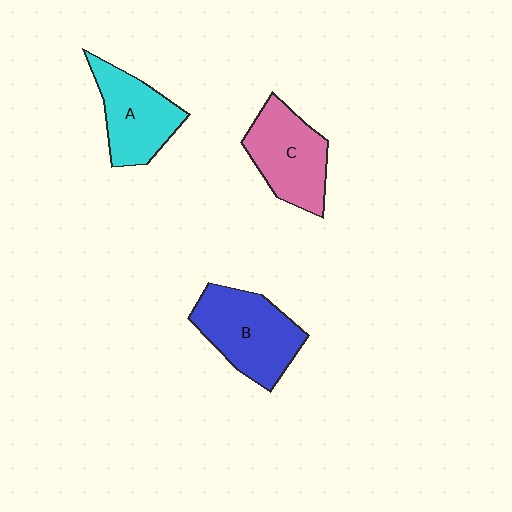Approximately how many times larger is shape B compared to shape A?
Approximately 1.2 times.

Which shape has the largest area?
Shape B (blue).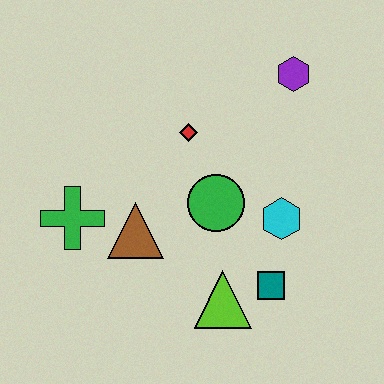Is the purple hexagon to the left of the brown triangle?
No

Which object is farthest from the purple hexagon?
The green cross is farthest from the purple hexagon.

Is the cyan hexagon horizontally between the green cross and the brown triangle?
No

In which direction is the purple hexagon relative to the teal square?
The purple hexagon is above the teal square.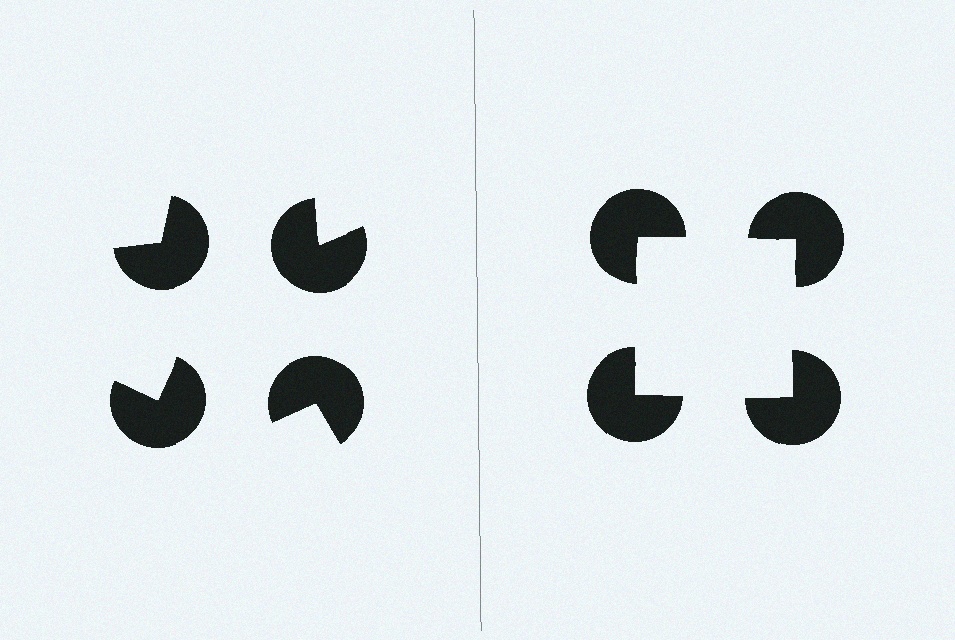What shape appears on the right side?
An illusory square.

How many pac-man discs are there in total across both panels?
8 — 4 on each side.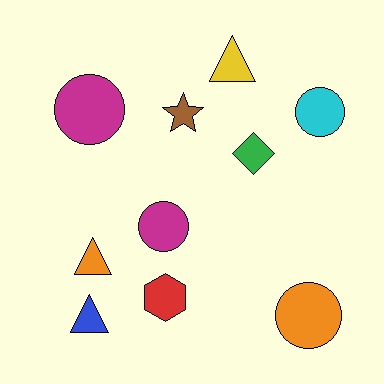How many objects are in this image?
There are 10 objects.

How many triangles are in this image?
There are 3 triangles.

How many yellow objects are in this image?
There is 1 yellow object.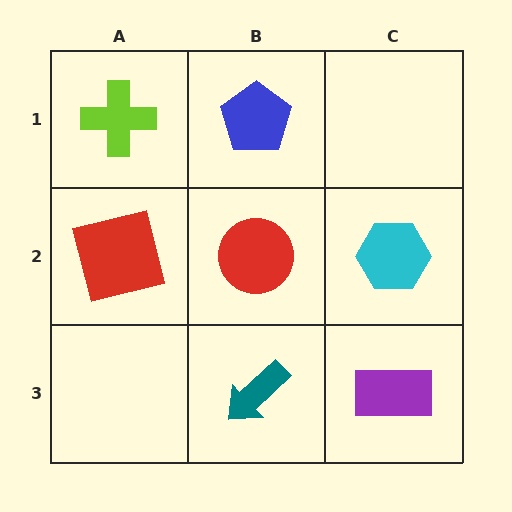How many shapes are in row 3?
2 shapes.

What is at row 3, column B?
A teal arrow.